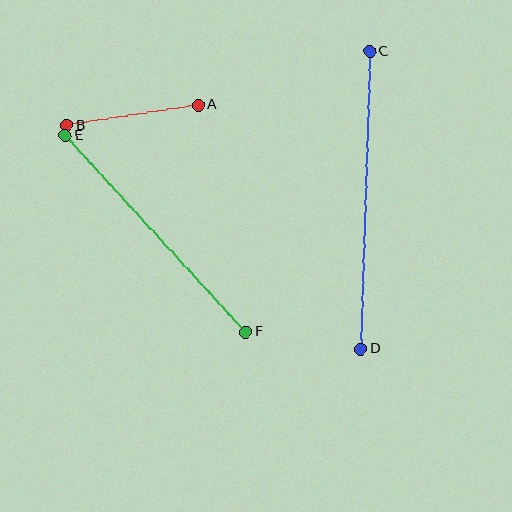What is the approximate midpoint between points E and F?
The midpoint is at approximately (155, 234) pixels.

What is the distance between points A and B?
The distance is approximately 133 pixels.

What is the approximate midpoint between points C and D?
The midpoint is at approximately (365, 200) pixels.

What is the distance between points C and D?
The distance is approximately 297 pixels.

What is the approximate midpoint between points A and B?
The midpoint is at approximately (133, 115) pixels.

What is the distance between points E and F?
The distance is approximately 267 pixels.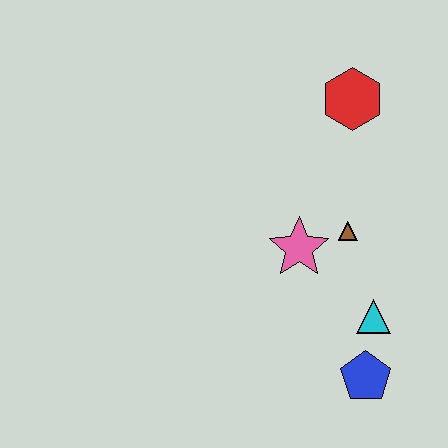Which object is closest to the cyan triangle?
The blue pentagon is closest to the cyan triangle.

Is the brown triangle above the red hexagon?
No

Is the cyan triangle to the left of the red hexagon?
No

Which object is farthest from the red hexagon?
The blue pentagon is farthest from the red hexagon.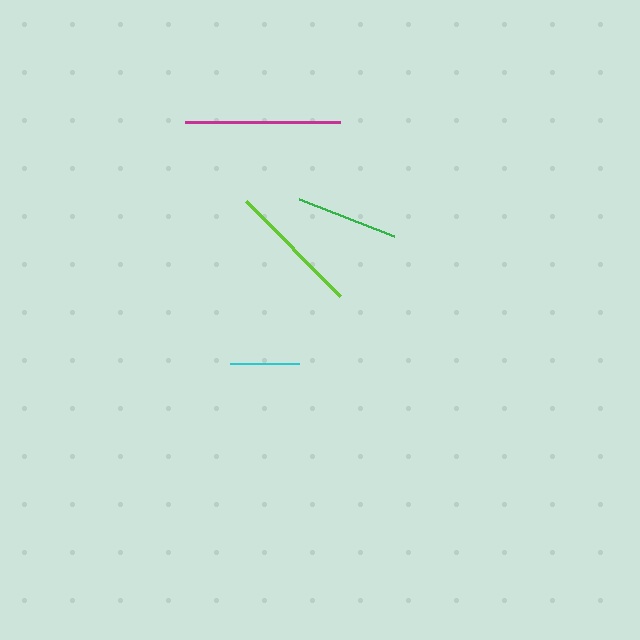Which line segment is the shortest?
The cyan line is the shortest at approximately 69 pixels.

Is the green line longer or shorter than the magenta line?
The magenta line is longer than the green line.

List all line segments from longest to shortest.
From longest to shortest: magenta, lime, green, cyan.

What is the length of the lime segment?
The lime segment is approximately 133 pixels long.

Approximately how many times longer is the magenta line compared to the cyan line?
The magenta line is approximately 2.3 times the length of the cyan line.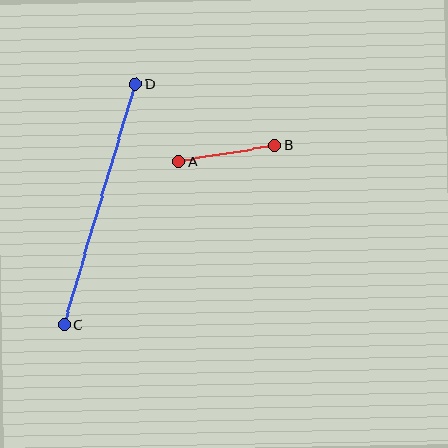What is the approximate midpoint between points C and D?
The midpoint is at approximately (100, 205) pixels.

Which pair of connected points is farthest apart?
Points C and D are farthest apart.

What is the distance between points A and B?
The distance is approximately 97 pixels.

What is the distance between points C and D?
The distance is approximately 250 pixels.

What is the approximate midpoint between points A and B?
The midpoint is at approximately (227, 153) pixels.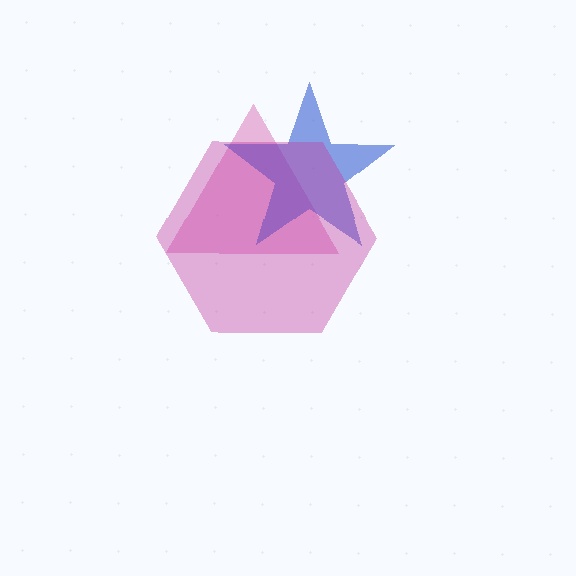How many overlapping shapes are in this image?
There are 3 overlapping shapes in the image.